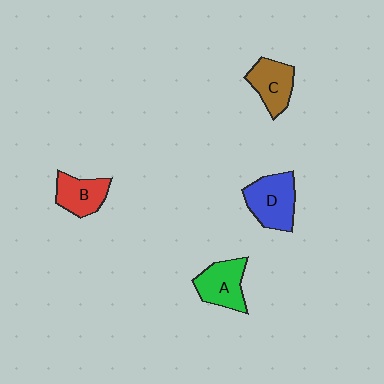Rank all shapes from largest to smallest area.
From largest to smallest: D (blue), A (green), C (brown), B (red).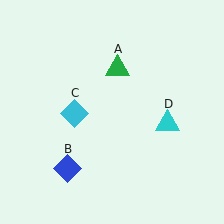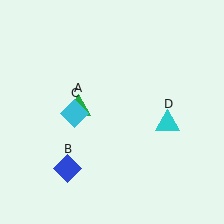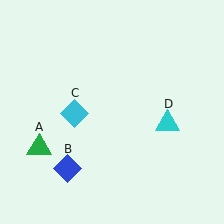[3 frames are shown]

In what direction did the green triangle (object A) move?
The green triangle (object A) moved down and to the left.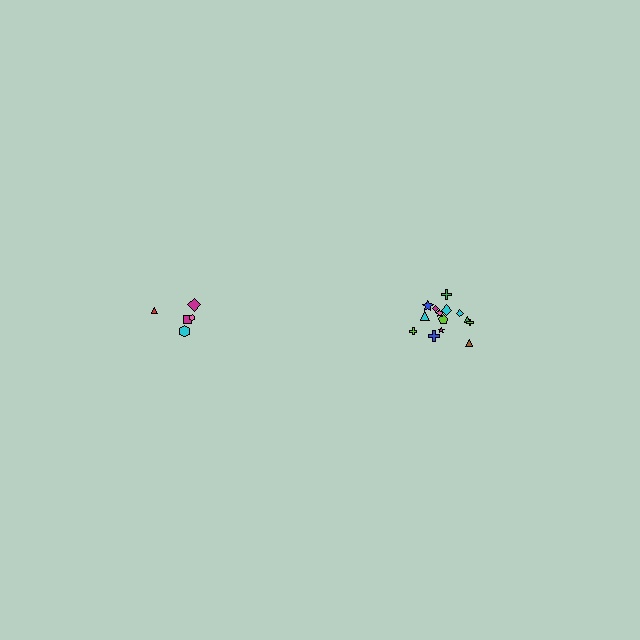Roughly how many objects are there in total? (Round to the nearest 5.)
Roughly 20 objects in total.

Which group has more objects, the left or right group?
The right group.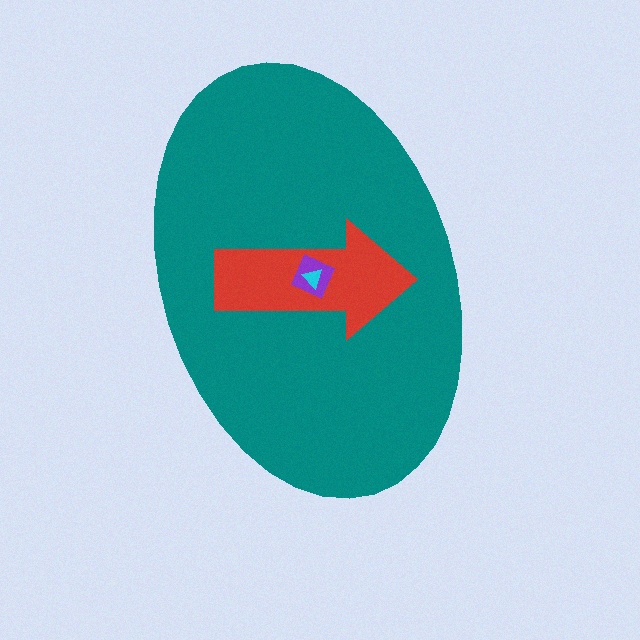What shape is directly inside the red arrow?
The purple diamond.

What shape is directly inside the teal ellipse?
The red arrow.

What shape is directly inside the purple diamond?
The cyan triangle.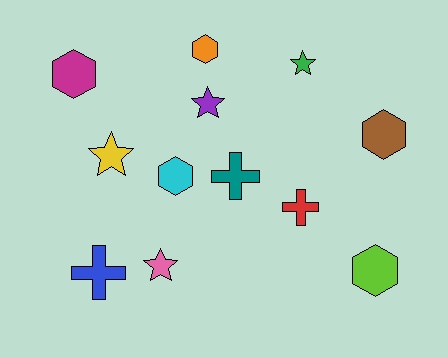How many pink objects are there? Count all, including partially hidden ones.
There is 1 pink object.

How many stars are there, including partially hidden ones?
There are 4 stars.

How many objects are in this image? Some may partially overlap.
There are 12 objects.